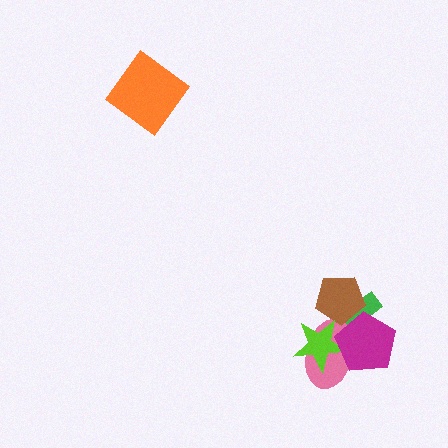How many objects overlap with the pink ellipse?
4 objects overlap with the pink ellipse.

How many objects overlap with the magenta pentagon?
4 objects overlap with the magenta pentagon.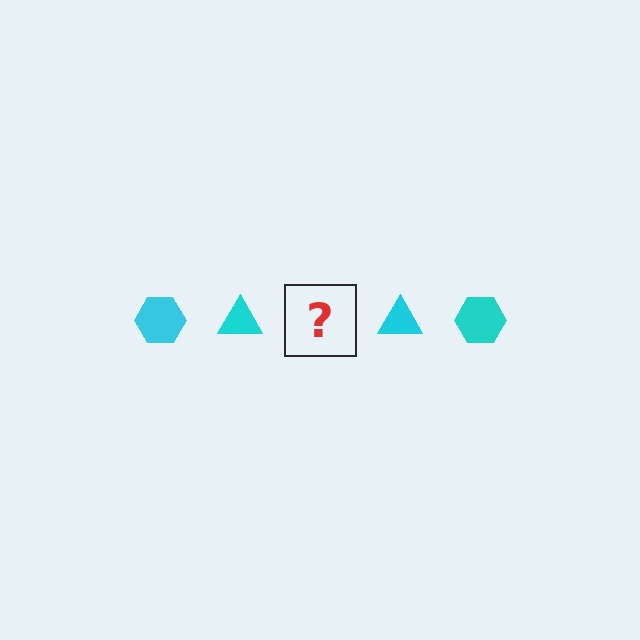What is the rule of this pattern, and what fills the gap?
The rule is that the pattern cycles through hexagon, triangle shapes in cyan. The gap should be filled with a cyan hexagon.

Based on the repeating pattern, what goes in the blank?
The blank should be a cyan hexagon.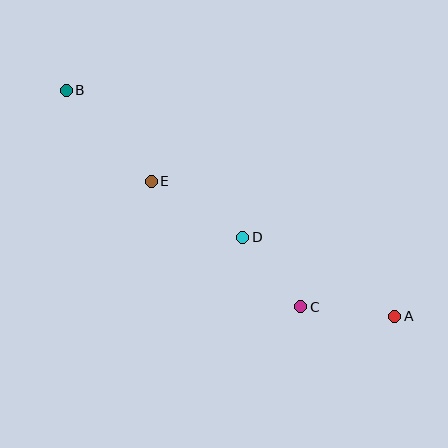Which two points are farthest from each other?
Points A and B are farthest from each other.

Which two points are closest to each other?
Points C and D are closest to each other.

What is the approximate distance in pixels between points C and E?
The distance between C and E is approximately 195 pixels.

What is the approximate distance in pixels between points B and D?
The distance between B and D is approximately 230 pixels.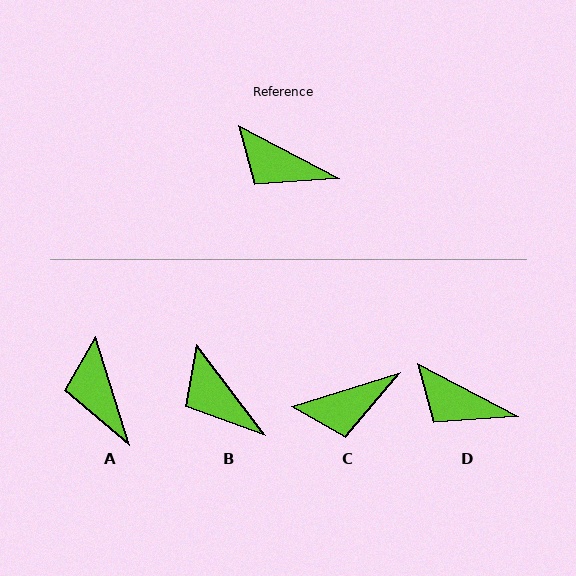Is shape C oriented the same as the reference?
No, it is off by about 45 degrees.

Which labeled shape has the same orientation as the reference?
D.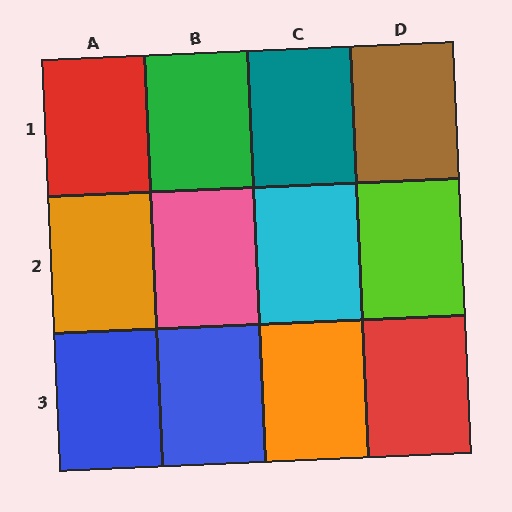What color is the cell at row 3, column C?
Orange.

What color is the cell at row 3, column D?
Red.